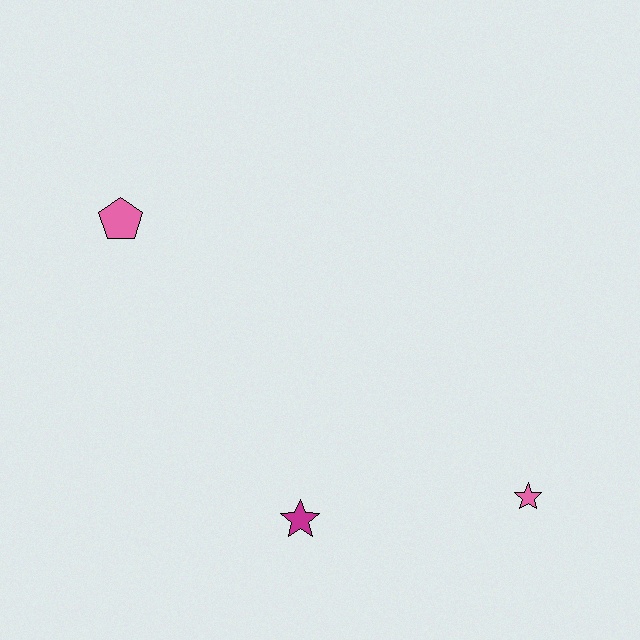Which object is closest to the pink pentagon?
The magenta star is closest to the pink pentagon.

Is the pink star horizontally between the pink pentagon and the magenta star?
No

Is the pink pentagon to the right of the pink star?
No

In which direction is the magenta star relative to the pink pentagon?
The magenta star is below the pink pentagon.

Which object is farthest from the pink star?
The pink pentagon is farthest from the pink star.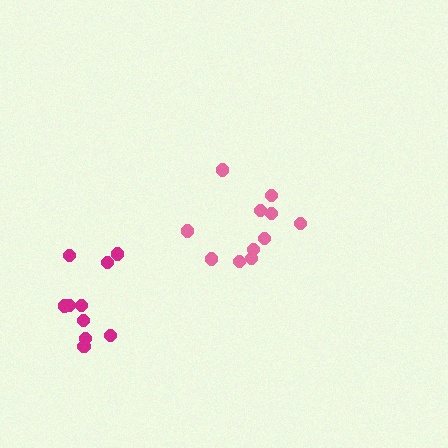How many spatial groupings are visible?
There are 2 spatial groupings.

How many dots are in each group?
Group 1: 11 dots, Group 2: 10 dots (21 total).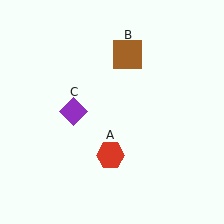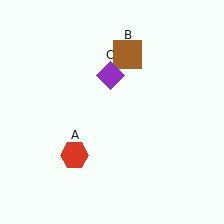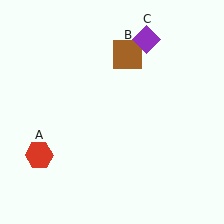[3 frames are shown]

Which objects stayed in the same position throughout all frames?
Brown square (object B) remained stationary.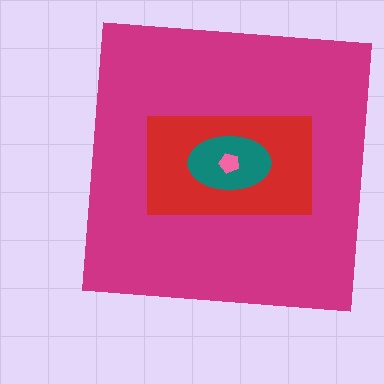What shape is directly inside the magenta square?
The red rectangle.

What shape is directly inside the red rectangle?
The teal ellipse.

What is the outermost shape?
The magenta square.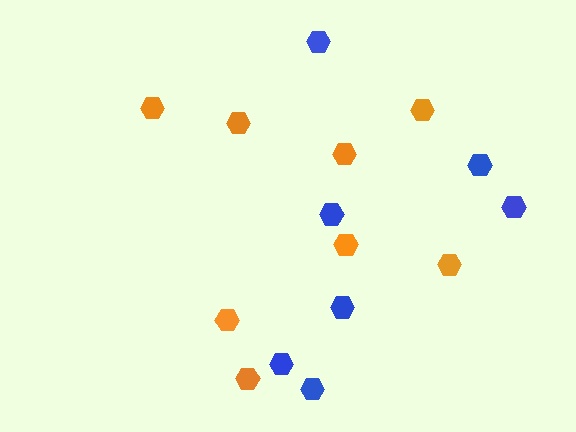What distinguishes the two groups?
There are 2 groups: one group of blue hexagons (7) and one group of orange hexagons (8).